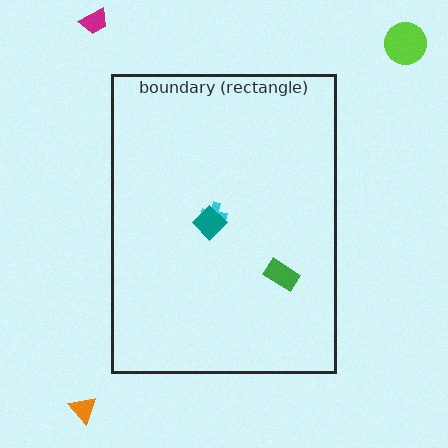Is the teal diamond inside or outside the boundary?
Inside.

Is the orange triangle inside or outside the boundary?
Outside.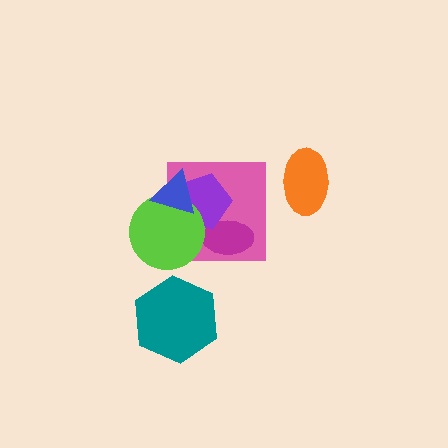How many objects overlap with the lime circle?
3 objects overlap with the lime circle.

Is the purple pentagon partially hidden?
Yes, it is partially covered by another shape.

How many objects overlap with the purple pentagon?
4 objects overlap with the purple pentagon.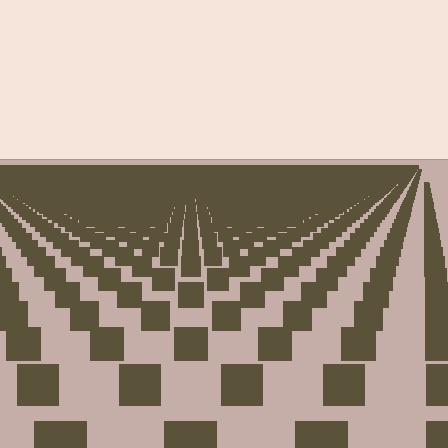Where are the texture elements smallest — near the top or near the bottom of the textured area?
Near the top.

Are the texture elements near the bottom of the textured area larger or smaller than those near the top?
Larger. Near the bottom, elements are closer to the viewer and appear at a bigger on-screen size.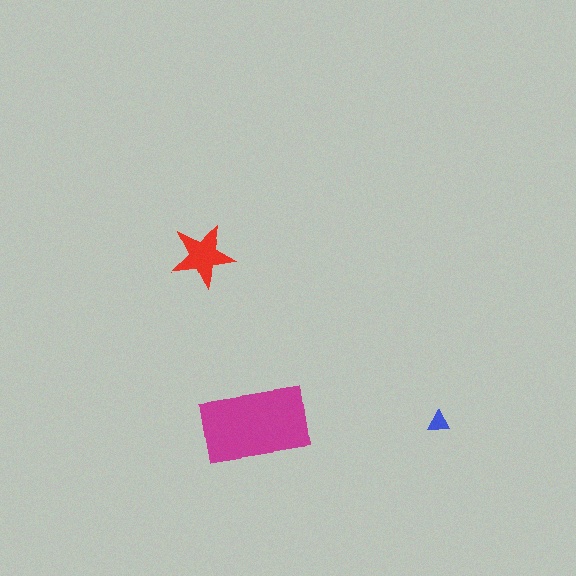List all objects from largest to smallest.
The magenta rectangle, the red star, the blue triangle.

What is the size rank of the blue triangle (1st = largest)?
3rd.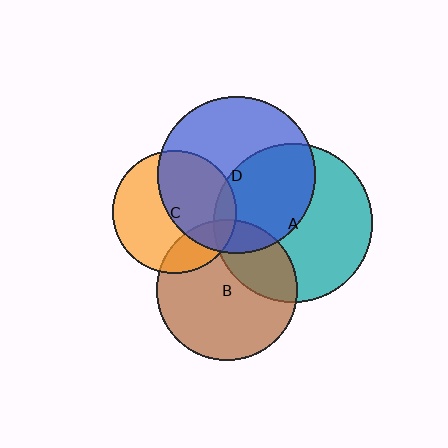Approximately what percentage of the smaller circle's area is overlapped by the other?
Approximately 15%.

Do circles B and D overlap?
Yes.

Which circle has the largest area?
Circle A (teal).